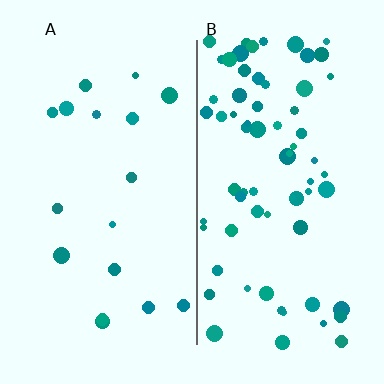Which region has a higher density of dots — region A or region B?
B (the right).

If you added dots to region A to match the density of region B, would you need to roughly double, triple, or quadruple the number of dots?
Approximately quadruple.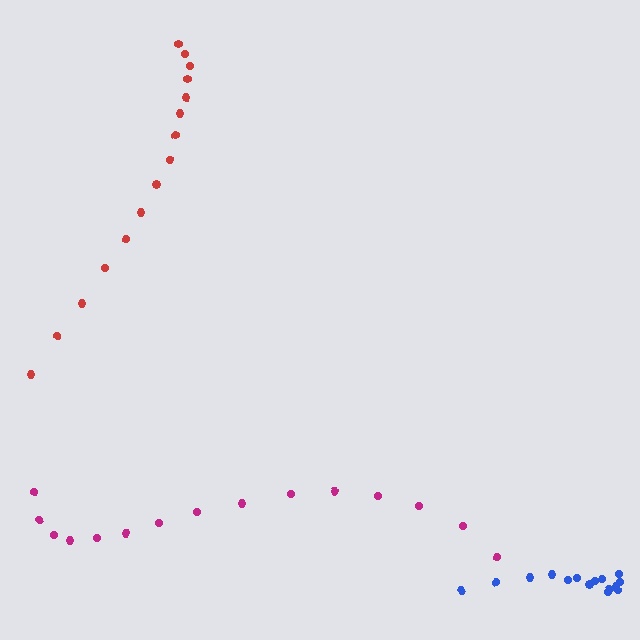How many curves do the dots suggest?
There are 3 distinct paths.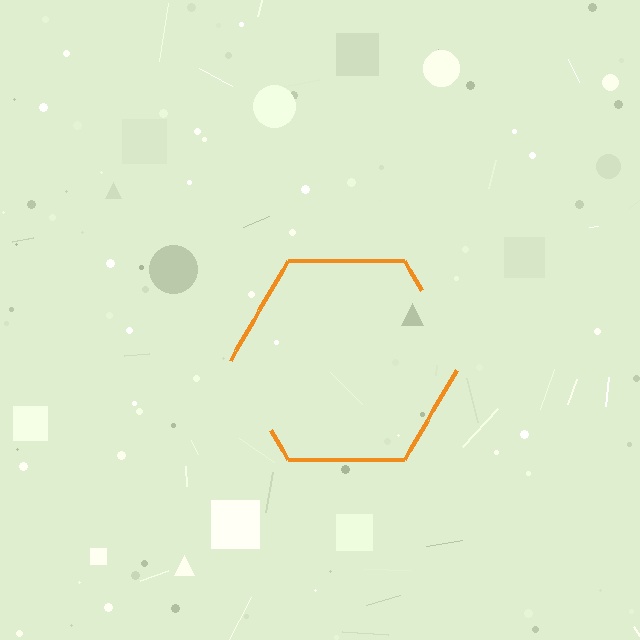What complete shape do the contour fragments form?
The contour fragments form a hexagon.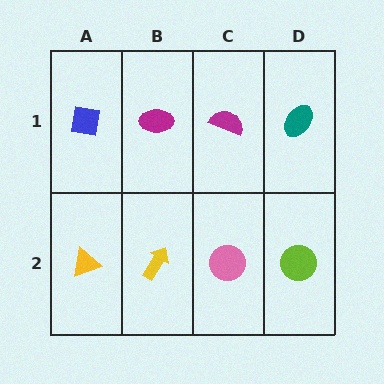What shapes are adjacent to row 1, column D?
A lime circle (row 2, column D), a magenta semicircle (row 1, column C).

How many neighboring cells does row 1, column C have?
3.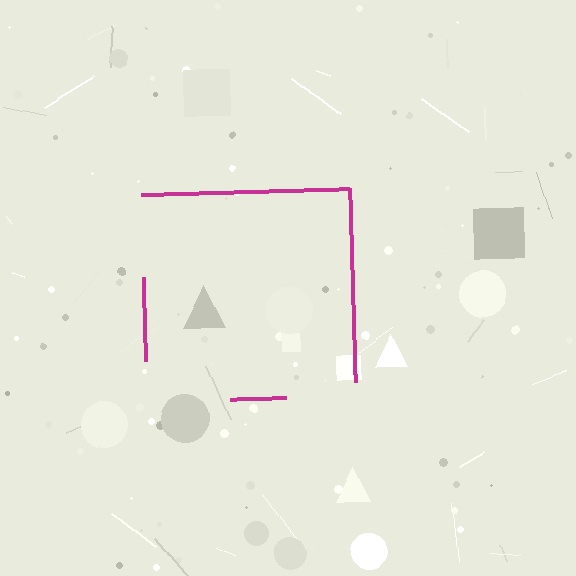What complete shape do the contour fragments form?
The contour fragments form a square.